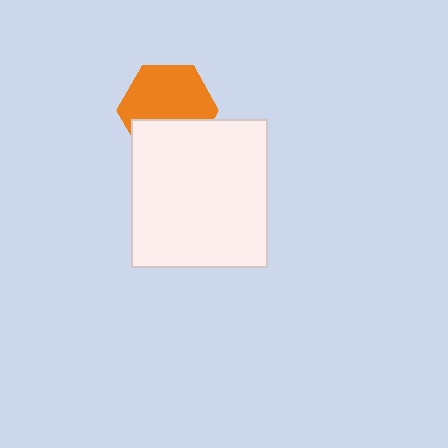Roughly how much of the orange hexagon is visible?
About half of it is visible (roughly 64%).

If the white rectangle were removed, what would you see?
You would see the complete orange hexagon.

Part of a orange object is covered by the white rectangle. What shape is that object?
It is a hexagon.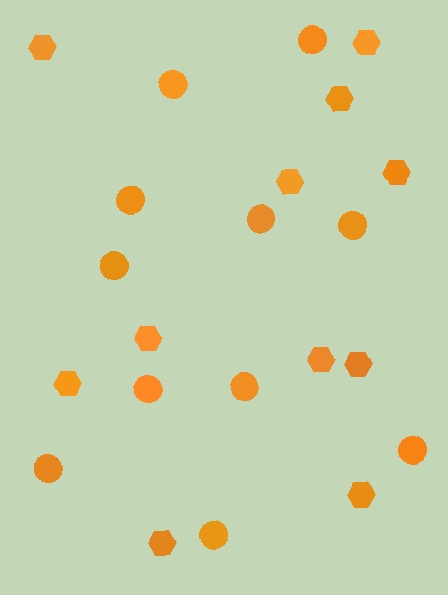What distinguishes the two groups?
There are 2 groups: one group of circles (11) and one group of hexagons (11).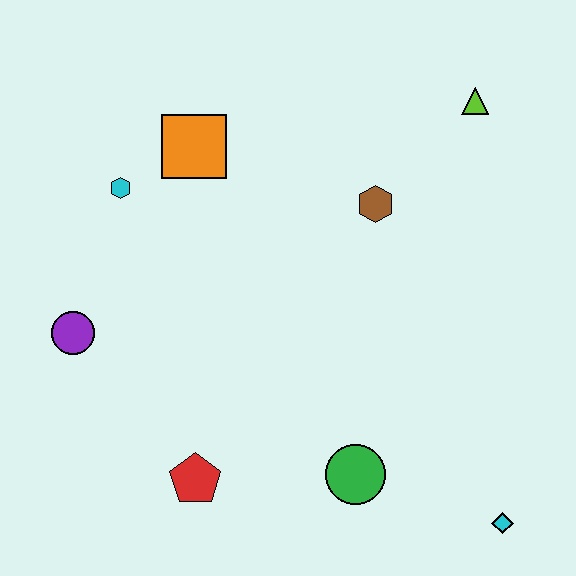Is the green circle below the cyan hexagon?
Yes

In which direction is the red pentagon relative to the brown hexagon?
The red pentagon is below the brown hexagon.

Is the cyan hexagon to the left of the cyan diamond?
Yes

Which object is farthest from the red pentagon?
The lime triangle is farthest from the red pentagon.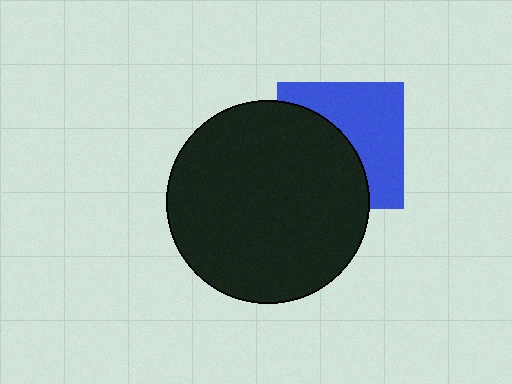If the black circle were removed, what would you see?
You would see the complete blue square.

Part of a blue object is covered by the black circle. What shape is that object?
It is a square.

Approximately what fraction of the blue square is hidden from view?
Roughly 49% of the blue square is hidden behind the black circle.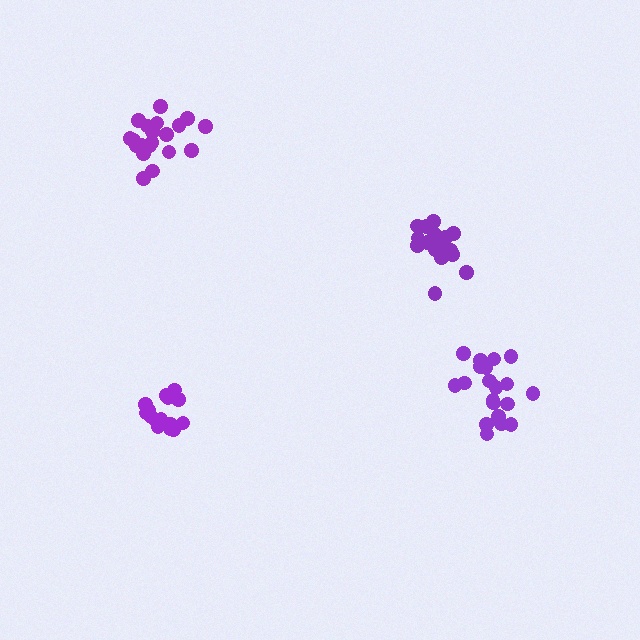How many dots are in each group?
Group 1: 15 dots, Group 2: 20 dots, Group 3: 17 dots, Group 4: 21 dots (73 total).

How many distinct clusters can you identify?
There are 4 distinct clusters.